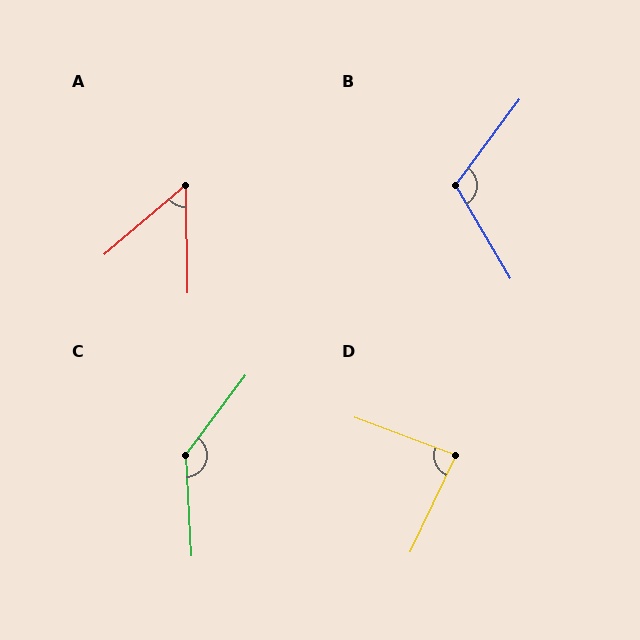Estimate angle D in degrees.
Approximately 85 degrees.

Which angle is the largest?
C, at approximately 140 degrees.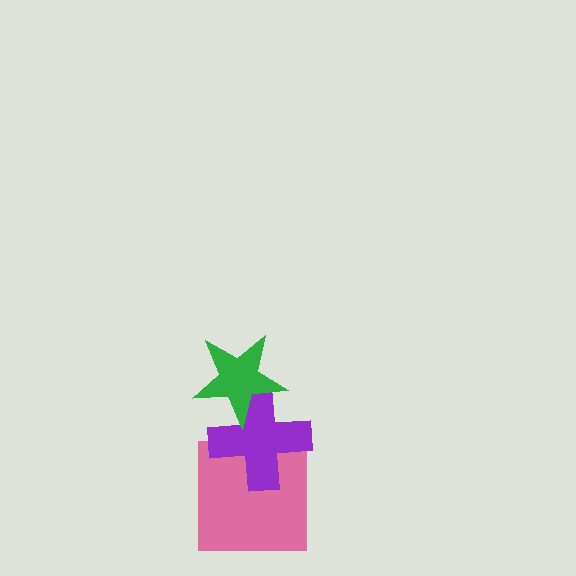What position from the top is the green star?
The green star is 1st from the top.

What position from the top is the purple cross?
The purple cross is 2nd from the top.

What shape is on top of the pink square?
The purple cross is on top of the pink square.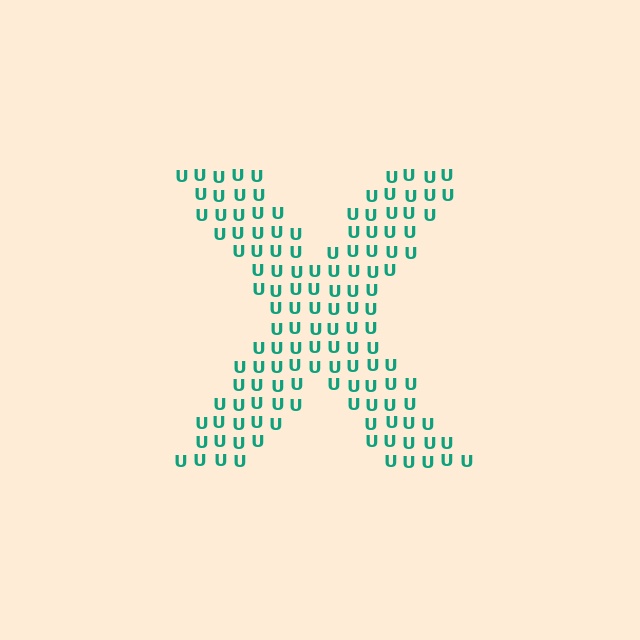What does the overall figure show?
The overall figure shows the letter X.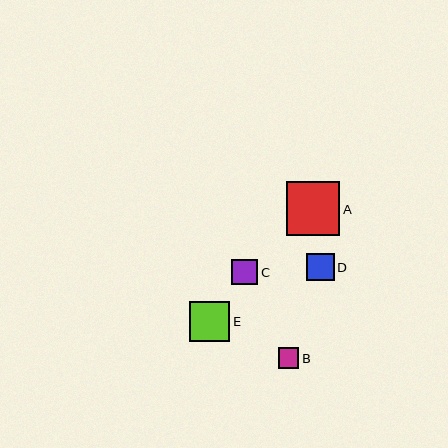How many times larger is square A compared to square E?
Square A is approximately 1.3 times the size of square E.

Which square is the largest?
Square A is the largest with a size of approximately 54 pixels.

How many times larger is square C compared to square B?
Square C is approximately 1.3 times the size of square B.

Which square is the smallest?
Square B is the smallest with a size of approximately 21 pixels.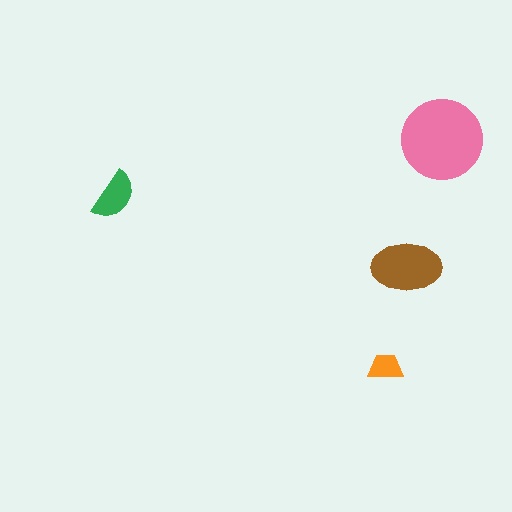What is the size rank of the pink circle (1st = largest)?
1st.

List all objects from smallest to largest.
The orange trapezoid, the green semicircle, the brown ellipse, the pink circle.